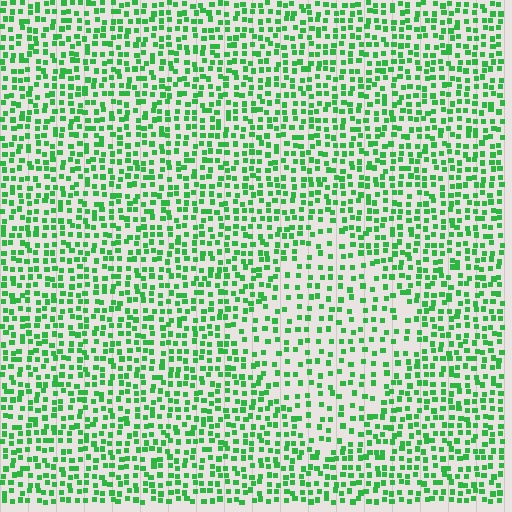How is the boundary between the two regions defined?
The boundary is defined by a change in element density (approximately 1.7x ratio). All elements are the same color, size, and shape.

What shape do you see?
I see a diamond.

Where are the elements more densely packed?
The elements are more densely packed outside the diamond boundary.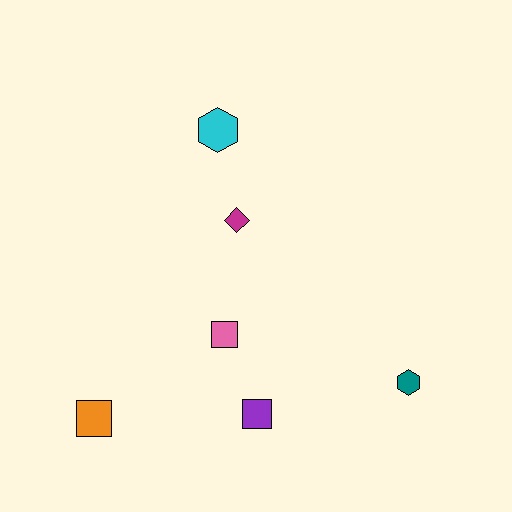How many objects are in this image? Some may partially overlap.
There are 6 objects.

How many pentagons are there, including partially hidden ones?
There are no pentagons.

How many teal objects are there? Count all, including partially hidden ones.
There is 1 teal object.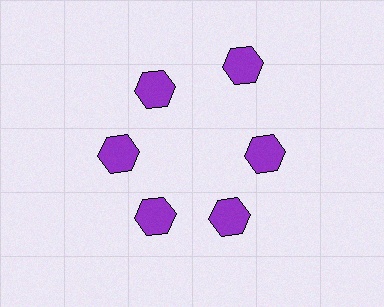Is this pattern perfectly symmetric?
No. The 6 purple hexagons are arranged in a ring, but one element near the 1 o'clock position is pushed outward from the center, breaking the 6-fold rotational symmetry.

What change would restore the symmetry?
The symmetry would be restored by moving it inward, back onto the ring so that all 6 hexagons sit at equal angles and equal distance from the center.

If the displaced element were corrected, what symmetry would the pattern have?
It would have 6-fold rotational symmetry — the pattern would map onto itself every 60 degrees.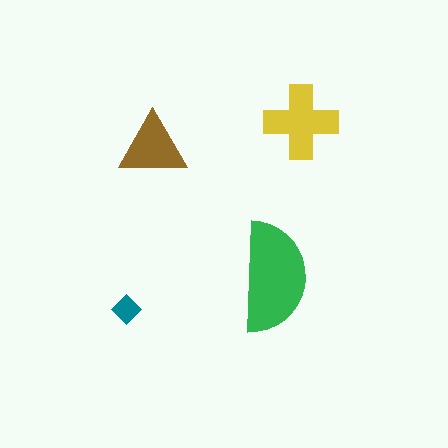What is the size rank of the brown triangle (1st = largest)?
3rd.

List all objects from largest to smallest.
The green semicircle, the yellow cross, the brown triangle, the teal diamond.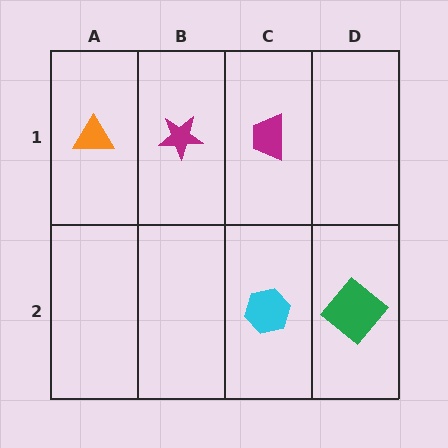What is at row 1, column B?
A magenta star.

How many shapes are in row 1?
3 shapes.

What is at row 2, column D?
A green diamond.